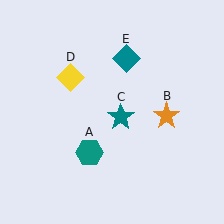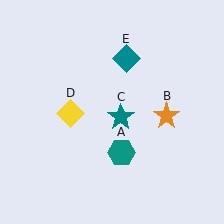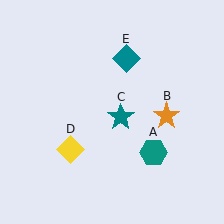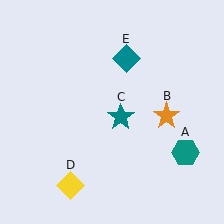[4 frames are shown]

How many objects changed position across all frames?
2 objects changed position: teal hexagon (object A), yellow diamond (object D).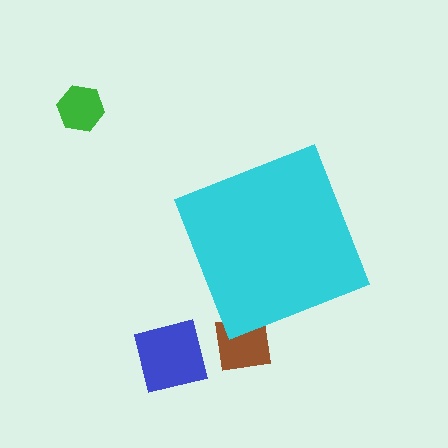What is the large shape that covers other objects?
A cyan diamond.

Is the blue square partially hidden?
No, the blue square is fully visible.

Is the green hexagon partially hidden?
No, the green hexagon is fully visible.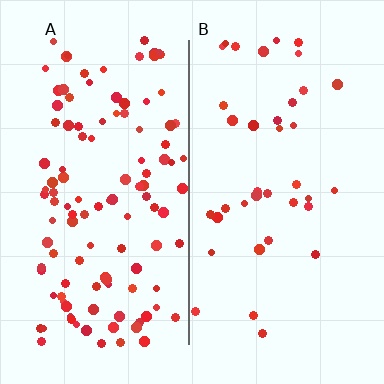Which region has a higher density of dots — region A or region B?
A (the left).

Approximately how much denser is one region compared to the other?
Approximately 3.1× — region A over region B.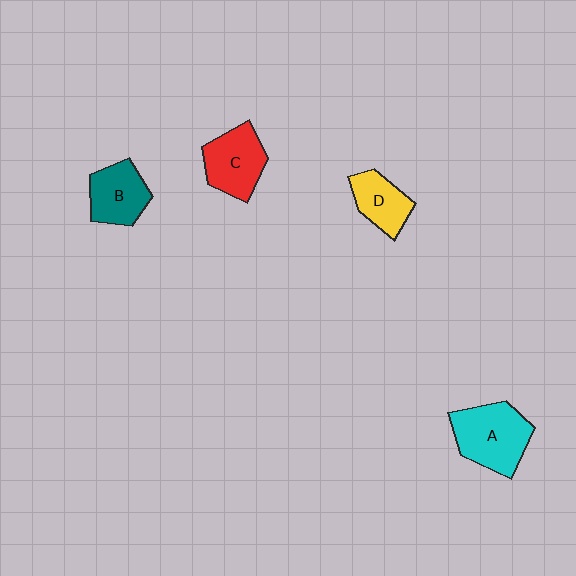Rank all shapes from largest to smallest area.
From largest to smallest: A (cyan), C (red), B (teal), D (yellow).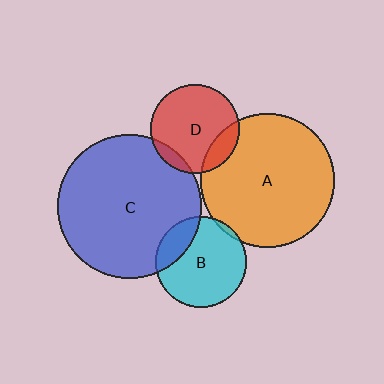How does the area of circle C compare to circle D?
Approximately 2.6 times.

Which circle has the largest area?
Circle C (blue).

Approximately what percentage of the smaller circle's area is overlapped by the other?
Approximately 15%.